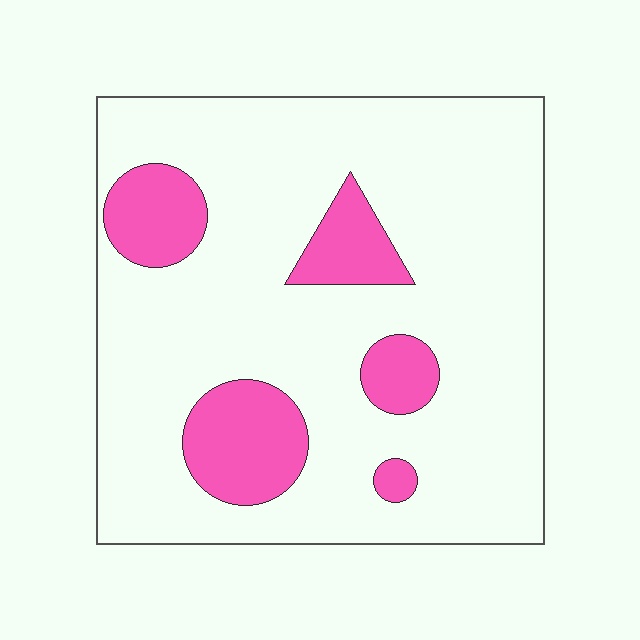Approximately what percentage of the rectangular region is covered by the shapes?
Approximately 20%.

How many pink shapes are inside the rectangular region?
5.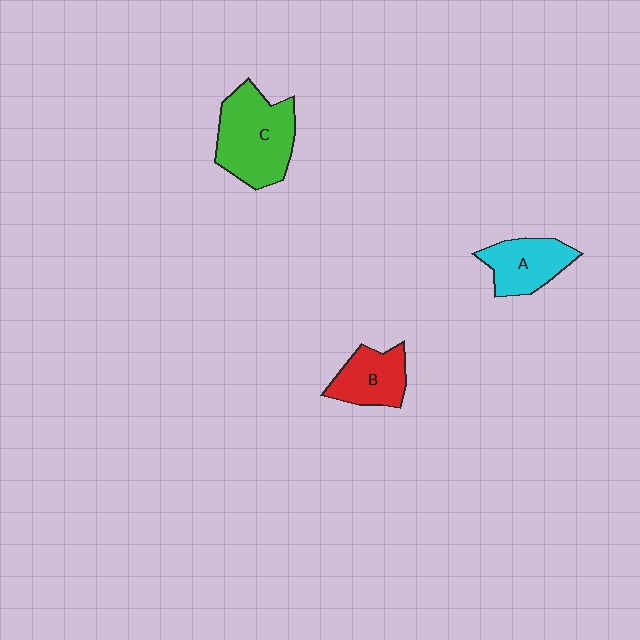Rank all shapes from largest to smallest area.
From largest to smallest: C (green), A (cyan), B (red).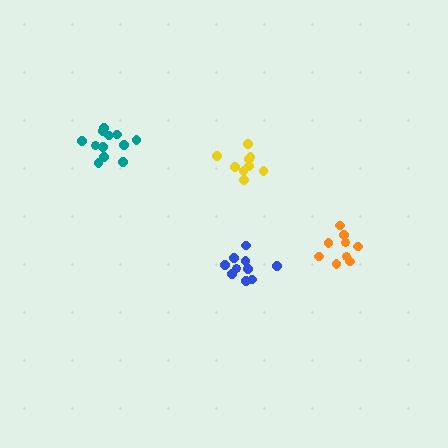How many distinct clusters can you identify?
There are 4 distinct clusters.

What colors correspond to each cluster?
The clusters are colored: orange, blue, yellow, teal.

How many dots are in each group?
Group 1: 9 dots, Group 2: 10 dots, Group 3: 9 dots, Group 4: 12 dots (40 total).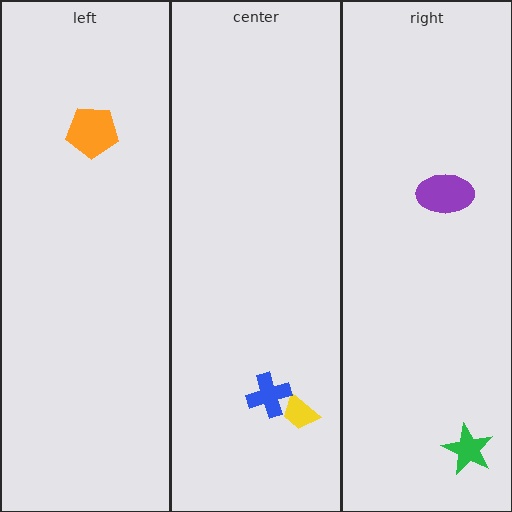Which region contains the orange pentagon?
The left region.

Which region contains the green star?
The right region.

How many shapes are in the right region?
2.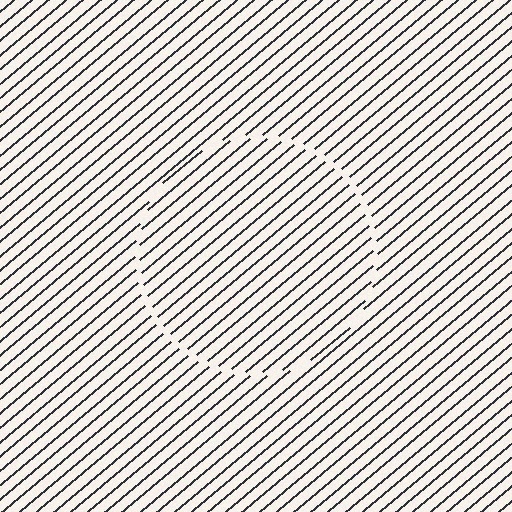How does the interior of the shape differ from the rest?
The interior of the shape contains the same grating, shifted by half a period — the contour is defined by the phase discontinuity where line-ends from the inner and outer gratings abut.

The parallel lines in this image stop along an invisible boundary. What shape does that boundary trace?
An illusory circle. The interior of the shape contains the same grating, shifted by half a period — the contour is defined by the phase discontinuity where line-ends from the inner and outer gratings abut.